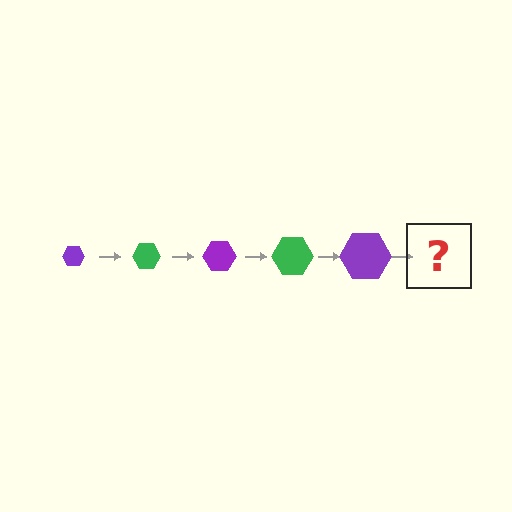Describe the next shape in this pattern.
It should be a green hexagon, larger than the previous one.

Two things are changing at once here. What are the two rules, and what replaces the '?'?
The two rules are that the hexagon grows larger each step and the color cycles through purple and green. The '?' should be a green hexagon, larger than the previous one.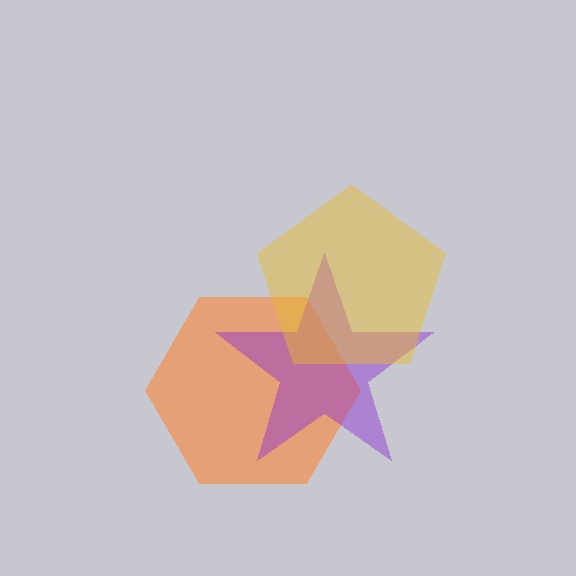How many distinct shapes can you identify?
There are 3 distinct shapes: an orange hexagon, a purple star, a yellow pentagon.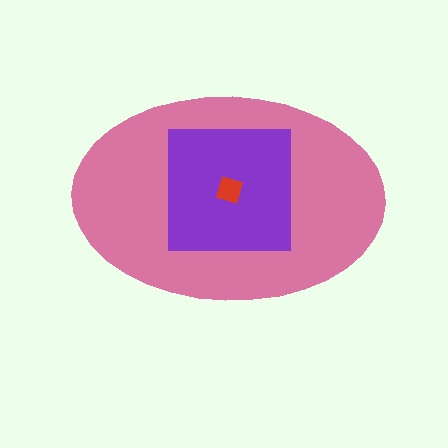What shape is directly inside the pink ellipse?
The purple square.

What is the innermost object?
The red diamond.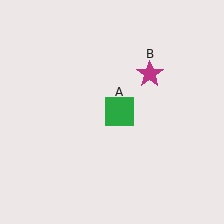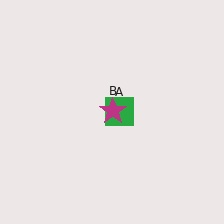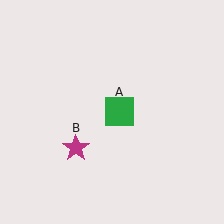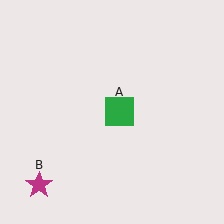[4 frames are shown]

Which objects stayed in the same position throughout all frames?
Green square (object A) remained stationary.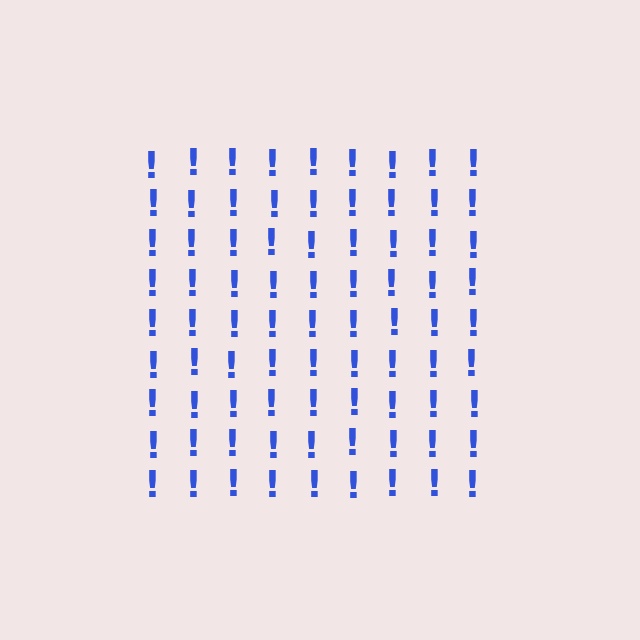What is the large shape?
The large shape is a square.